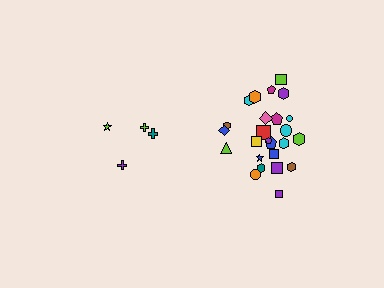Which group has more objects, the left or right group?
The right group.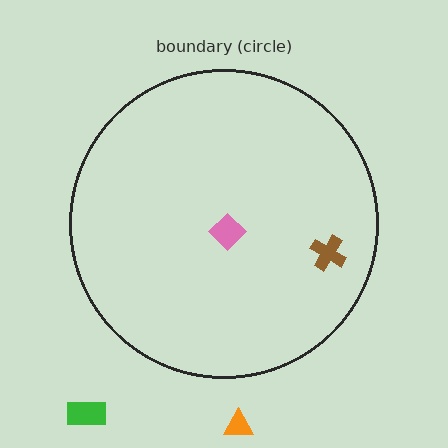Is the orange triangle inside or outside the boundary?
Outside.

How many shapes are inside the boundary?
2 inside, 2 outside.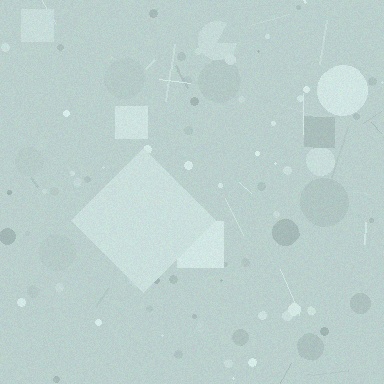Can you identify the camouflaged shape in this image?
The camouflaged shape is a diamond.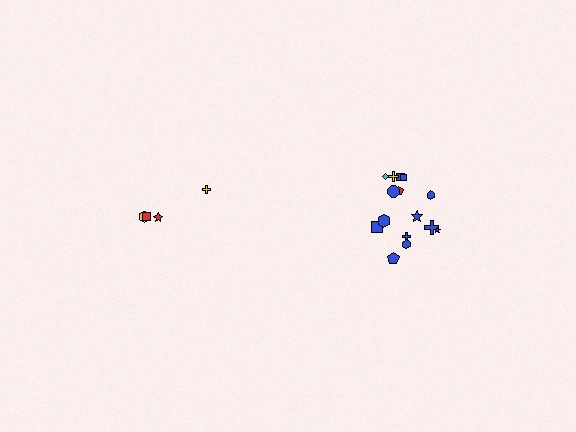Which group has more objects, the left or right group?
The right group.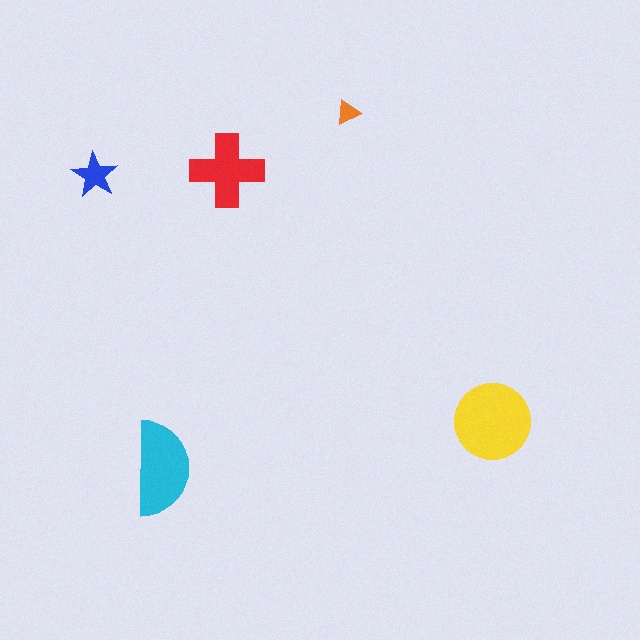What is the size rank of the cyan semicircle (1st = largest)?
2nd.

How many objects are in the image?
There are 5 objects in the image.